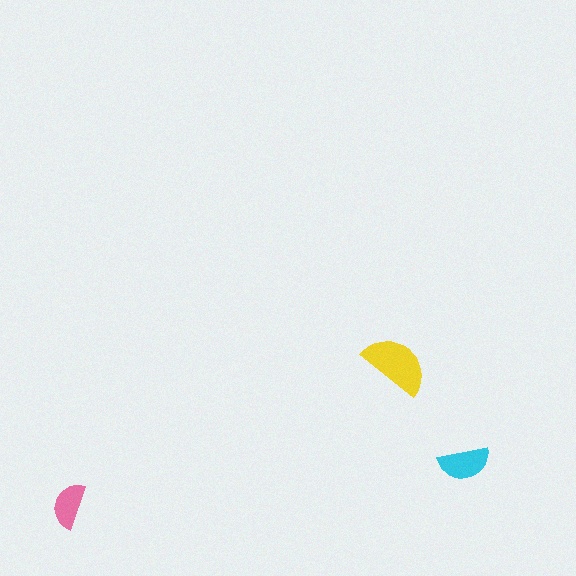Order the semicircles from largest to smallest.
the yellow one, the cyan one, the pink one.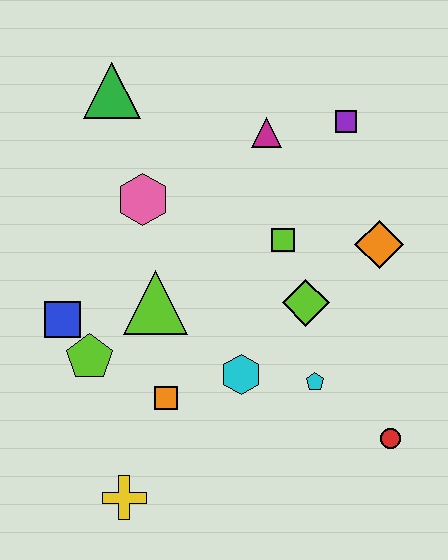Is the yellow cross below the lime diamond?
Yes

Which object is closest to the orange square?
The cyan hexagon is closest to the orange square.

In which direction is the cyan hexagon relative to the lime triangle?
The cyan hexagon is to the right of the lime triangle.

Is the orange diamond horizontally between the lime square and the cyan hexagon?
No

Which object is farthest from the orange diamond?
The yellow cross is farthest from the orange diamond.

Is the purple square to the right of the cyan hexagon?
Yes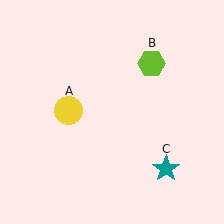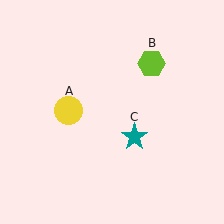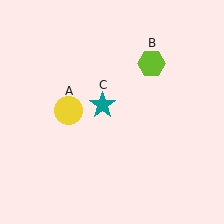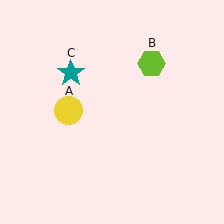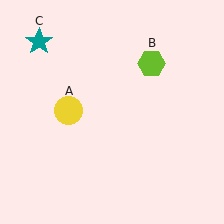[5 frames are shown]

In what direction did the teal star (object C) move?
The teal star (object C) moved up and to the left.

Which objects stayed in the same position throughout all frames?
Yellow circle (object A) and lime hexagon (object B) remained stationary.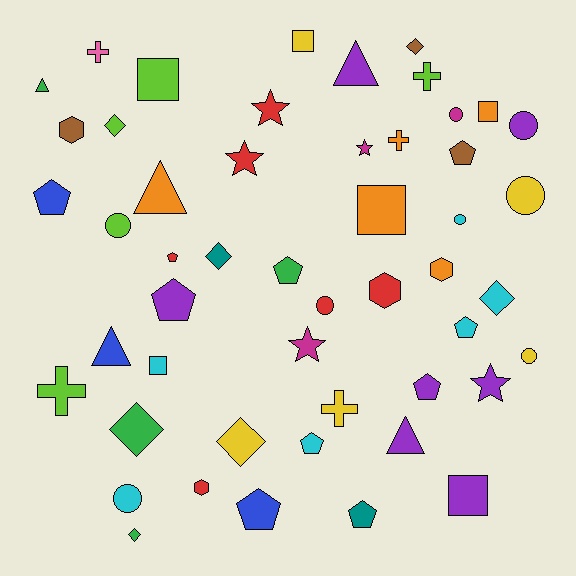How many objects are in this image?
There are 50 objects.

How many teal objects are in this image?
There are 2 teal objects.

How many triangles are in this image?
There are 5 triangles.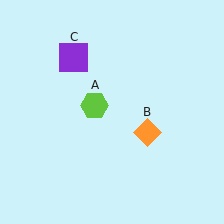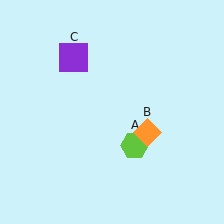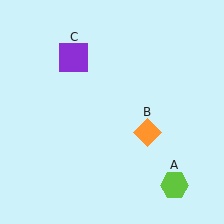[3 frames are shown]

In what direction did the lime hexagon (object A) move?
The lime hexagon (object A) moved down and to the right.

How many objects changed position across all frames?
1 object changed position: lime hexagon (object A).